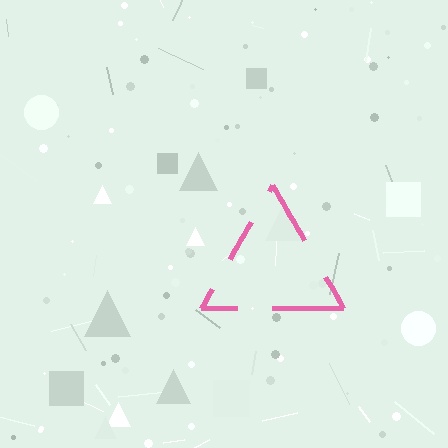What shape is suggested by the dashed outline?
The dashed outline suggests a triangle.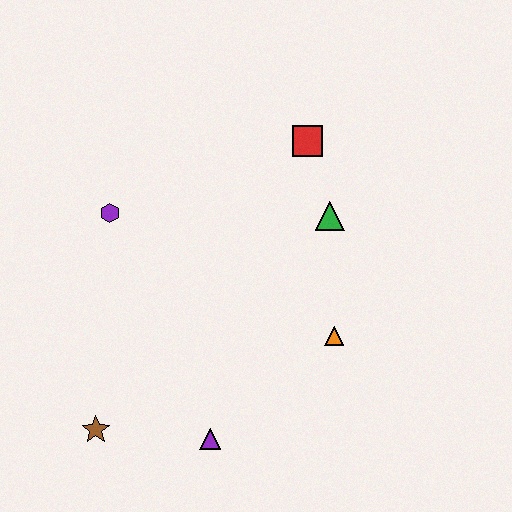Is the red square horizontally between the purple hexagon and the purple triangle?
No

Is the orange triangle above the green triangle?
No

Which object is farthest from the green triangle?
The brown star is farthest from the green triangle.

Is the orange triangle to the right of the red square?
Yes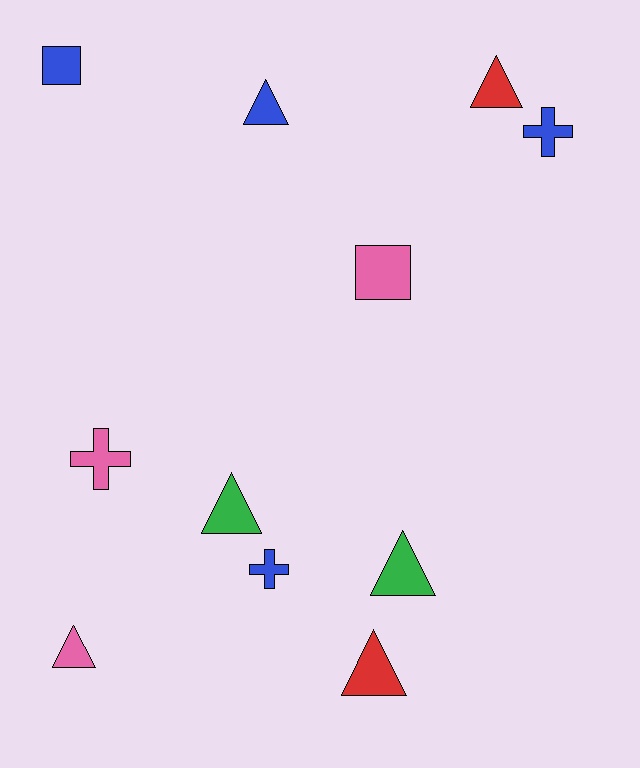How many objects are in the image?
There are 11 objects.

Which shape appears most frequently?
Triangle, with 6 objects.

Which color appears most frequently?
Blue, with 4 objects.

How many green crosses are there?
There are no green crosses.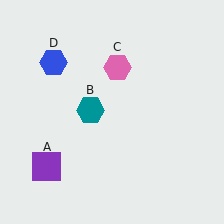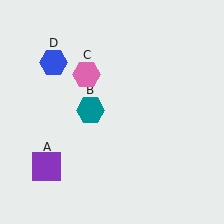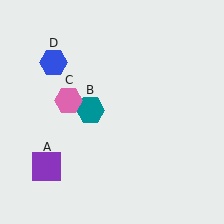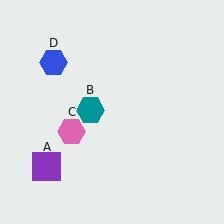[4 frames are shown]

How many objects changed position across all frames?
1 object changed position: pink hexagon (object C).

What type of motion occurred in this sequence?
The pink hexagon (object C) rotated counterclockwise around the center of the scene.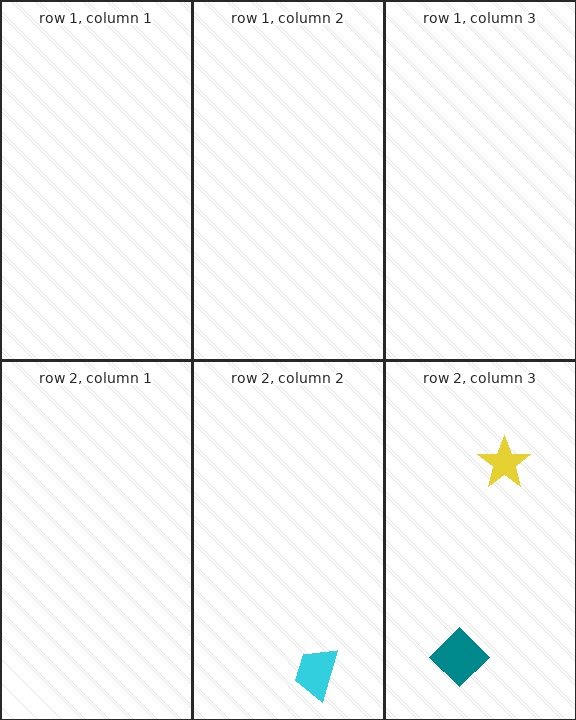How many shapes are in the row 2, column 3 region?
2.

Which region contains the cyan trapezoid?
The row 2, column 2 region.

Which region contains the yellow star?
The row 2, column 3 region.